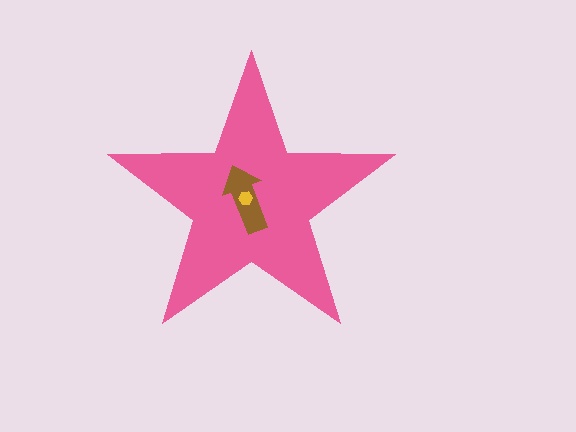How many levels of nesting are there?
3.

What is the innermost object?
The yellow hexagon.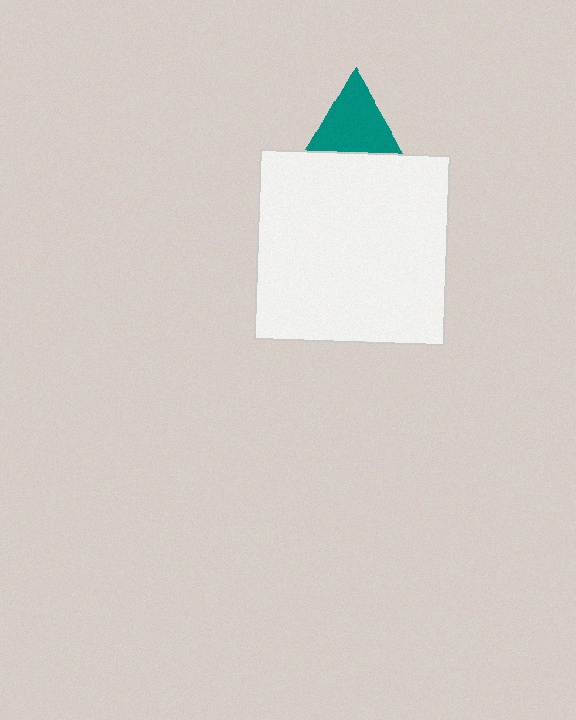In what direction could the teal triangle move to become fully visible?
The teal triangle could move up. That would shift it out from behind the white square entirely.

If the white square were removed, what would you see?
You would see the complete teal triangle.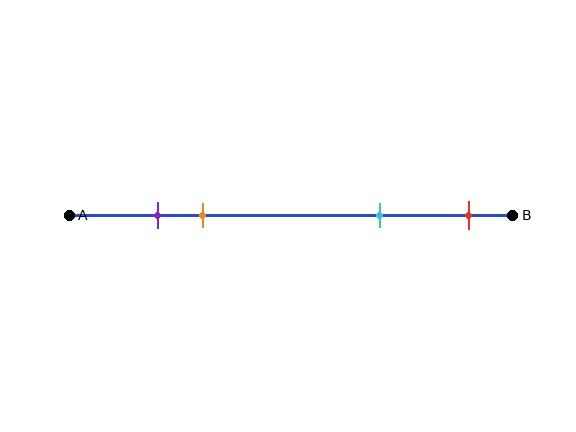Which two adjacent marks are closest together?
The purple and orange marks are the closest adjacent pair.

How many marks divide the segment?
There are 4 marks dividing the segment.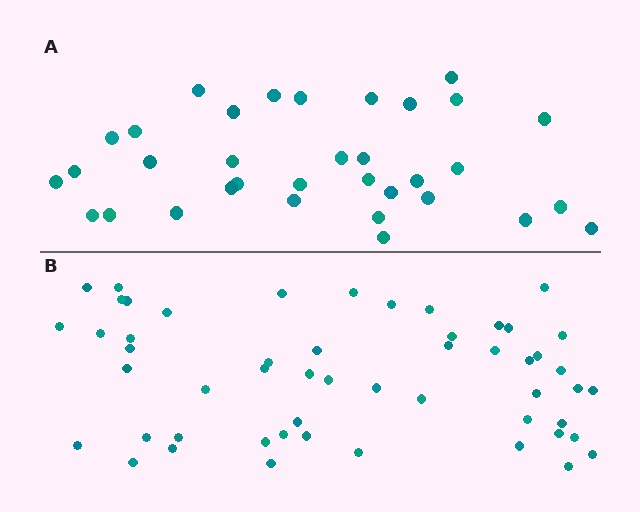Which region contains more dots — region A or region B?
Region B (the bottom region) has more dots.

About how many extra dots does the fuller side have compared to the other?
Region B has approximately 20 more dots than region A.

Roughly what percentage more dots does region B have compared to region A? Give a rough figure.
About 55% more.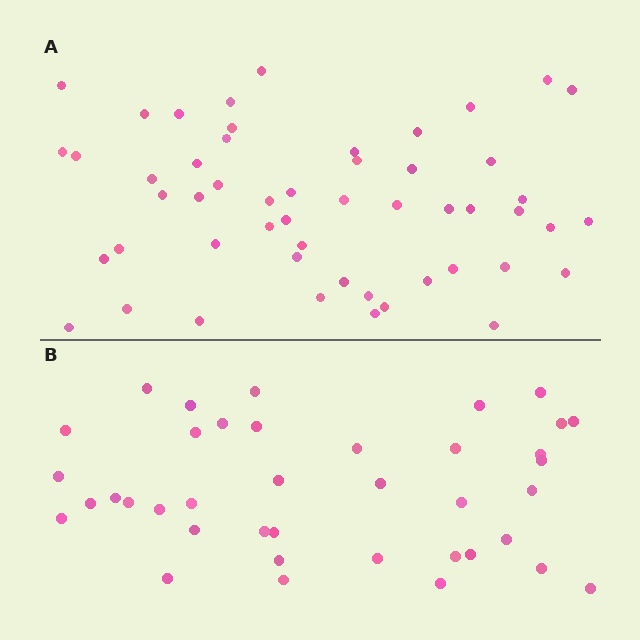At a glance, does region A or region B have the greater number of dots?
Region A (the top region) has more dots.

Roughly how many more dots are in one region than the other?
Region A has approximately 15 more dots than region B.